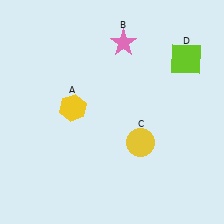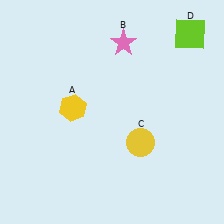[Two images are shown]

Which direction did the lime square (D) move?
The lime square (D) moved up.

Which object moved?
The lime square (D) moved up.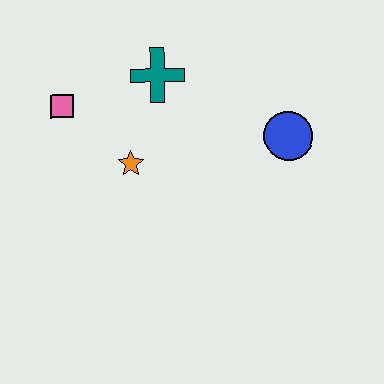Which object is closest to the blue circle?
The teal cross is closest to the blue circle.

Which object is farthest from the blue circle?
The pink square is farthest from the blue circle.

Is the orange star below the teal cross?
Yes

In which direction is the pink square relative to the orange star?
The pink square is to the left of the orange star.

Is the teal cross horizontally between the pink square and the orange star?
No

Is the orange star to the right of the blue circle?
No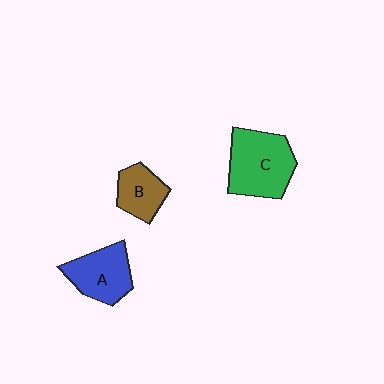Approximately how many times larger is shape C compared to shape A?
Approximately 1.3 times.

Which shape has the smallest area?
Shape B (brown).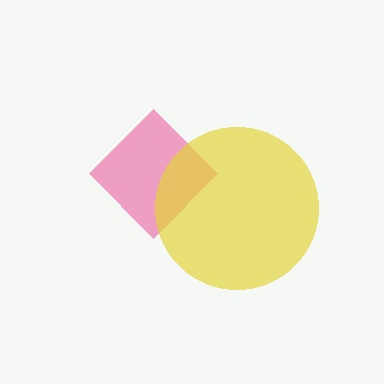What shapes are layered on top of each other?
The layered shapes are: a pink diamond, a yellow circle.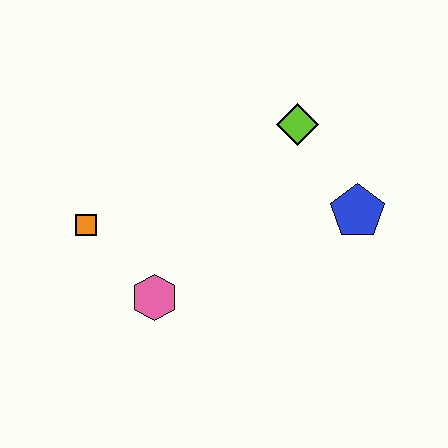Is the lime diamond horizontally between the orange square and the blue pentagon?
Yes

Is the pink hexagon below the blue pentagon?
Yes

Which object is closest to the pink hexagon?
The orange square is closest to the pink hexagon.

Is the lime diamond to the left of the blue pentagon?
Yes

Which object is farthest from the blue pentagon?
The orange square is farthest from the blue pentagon.